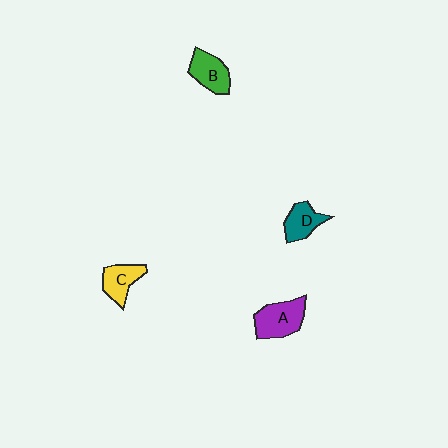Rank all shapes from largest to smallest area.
From largest to smallest: A (purple), B (green), C (yellow), D (teal).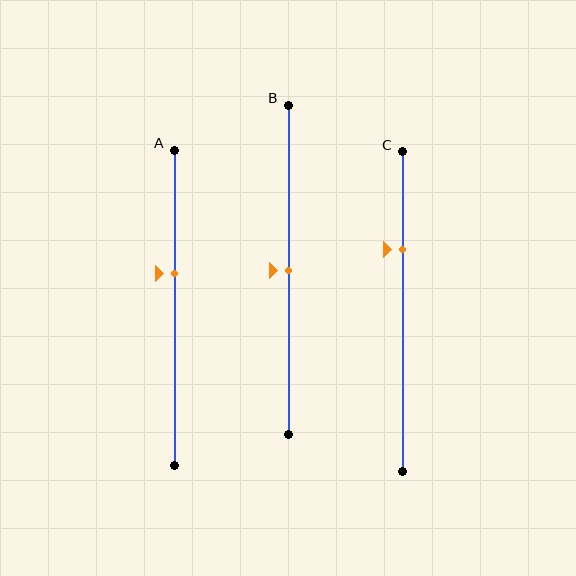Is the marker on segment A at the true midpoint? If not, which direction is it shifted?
No, the marker on segment A is shifted upward by about 11% of the segment length.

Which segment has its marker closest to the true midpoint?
Segment B has its marker closest to the true midpoint.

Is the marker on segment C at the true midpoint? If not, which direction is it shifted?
No, the marker on segment C is shifted upward by about 20% of the segment length.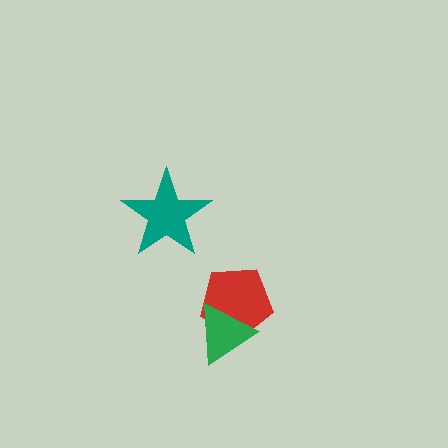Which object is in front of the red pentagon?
The green triangle is in front of the red pentagon.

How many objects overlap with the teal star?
0 objects overlap with the teal star.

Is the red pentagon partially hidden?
Yes, it is partially covered by another shape.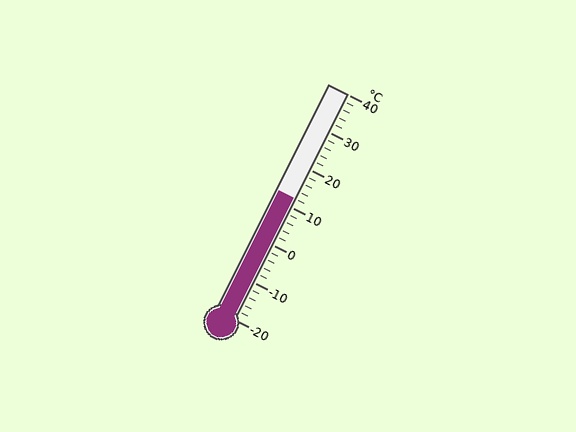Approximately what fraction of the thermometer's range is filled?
The thermometer is filled to approximately 55% of its range.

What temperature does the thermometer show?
The thermometer shows approximately 12°C.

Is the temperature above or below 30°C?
The temperature is below 30°C.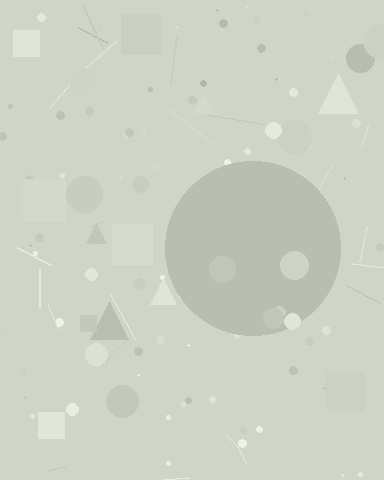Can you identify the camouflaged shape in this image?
The camouflaged shape is a circle.